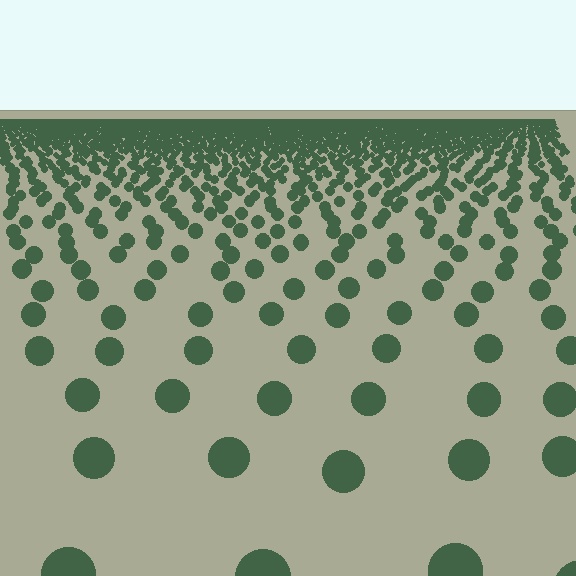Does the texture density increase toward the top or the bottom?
Density increases toward the top.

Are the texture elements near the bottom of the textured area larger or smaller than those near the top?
Larger. Near the bottom, elements are closer to the viewer and appear at a bigger on-screen size.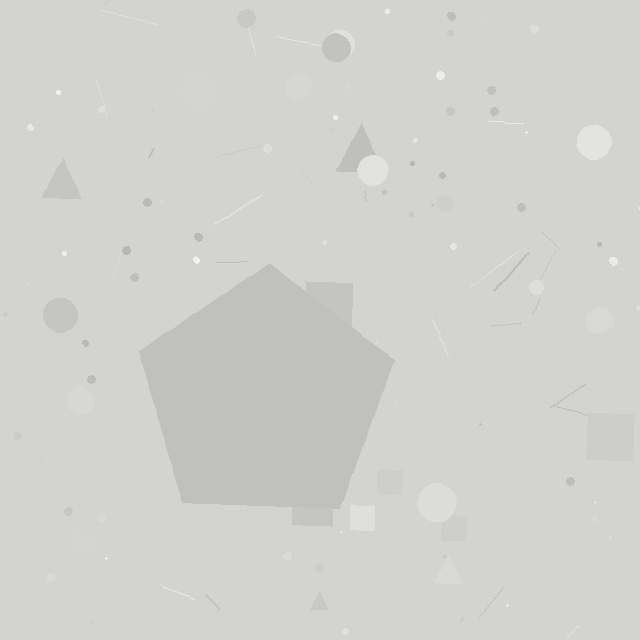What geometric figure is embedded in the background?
A pentagon is embedded in the background.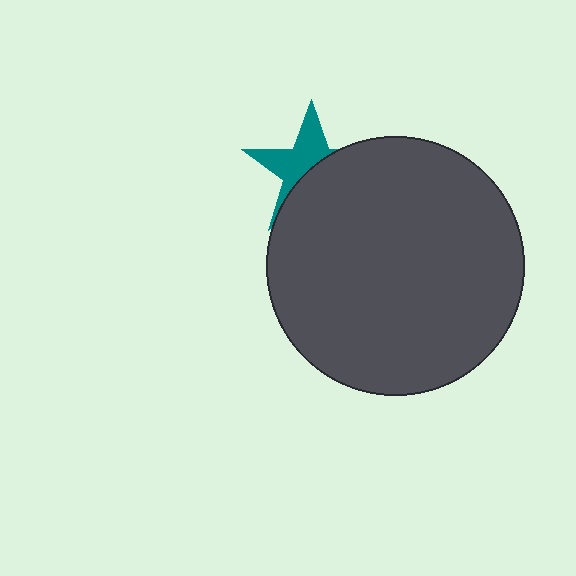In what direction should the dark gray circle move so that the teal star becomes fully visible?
The dark gray circle should move down. That is the shortest direction to clear the overlap and leave the teal star fully visible.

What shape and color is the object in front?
The object in front is a dark gray circle.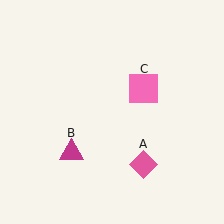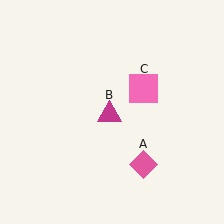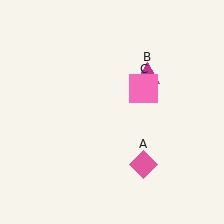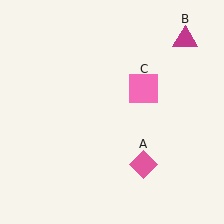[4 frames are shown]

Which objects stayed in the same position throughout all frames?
Pink diamond (object A) and pink square (object C) remained stationary.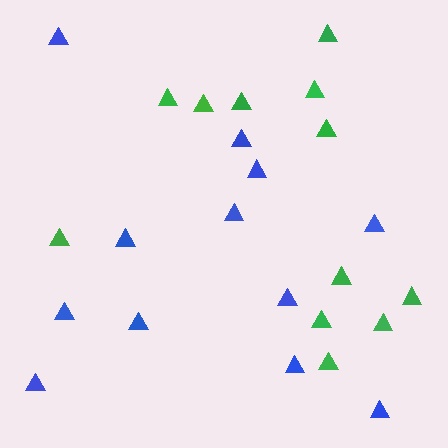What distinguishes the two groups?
There are 2 groups: one group of blue triangles (12) and one group of green triangles (12).